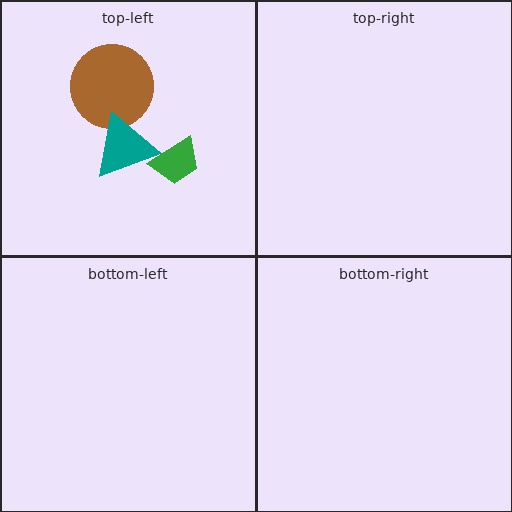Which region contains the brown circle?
The top-left region.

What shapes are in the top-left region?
The green trapezoid, the brown circle, the teal triangle.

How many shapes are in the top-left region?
3.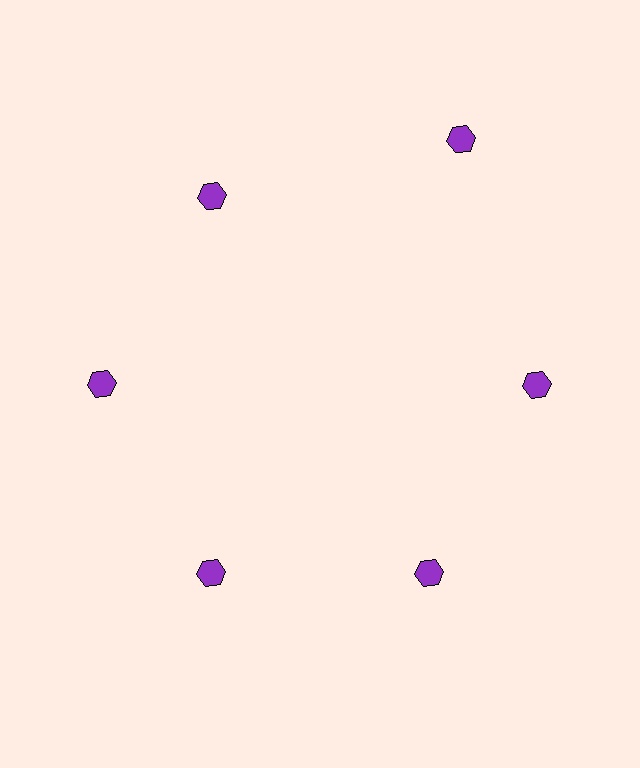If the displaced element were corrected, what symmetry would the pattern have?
It would have 6-fold rotational symmetry — the pattern would map onto itself every 60 degrees.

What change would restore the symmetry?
The symmetry would be restored by moving it inward, back onto the ring so that all 6 hexagons sit at equal angles and equal distance from the center.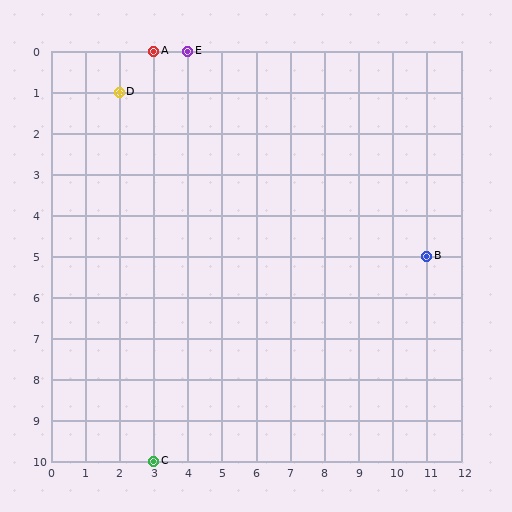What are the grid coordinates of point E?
Point E is at grid coordinates (4, 0).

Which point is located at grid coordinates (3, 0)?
Point A is at (3, 0).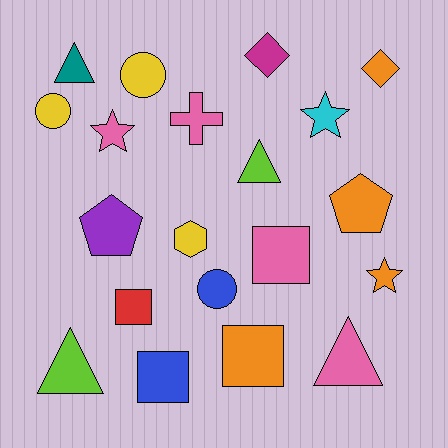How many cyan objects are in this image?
There is 1 cyan object.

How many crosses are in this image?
There is 1 cross.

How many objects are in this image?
There are 20 objects.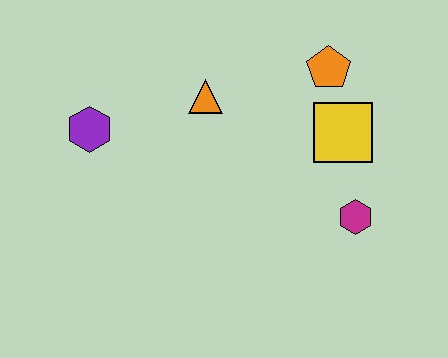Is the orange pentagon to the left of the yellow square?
Yes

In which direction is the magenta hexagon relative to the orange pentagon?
The magenta hexagon is below the orange pentagon.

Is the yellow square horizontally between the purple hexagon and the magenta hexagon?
Yes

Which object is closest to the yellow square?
The orange pentagon is closest to the yellow square.